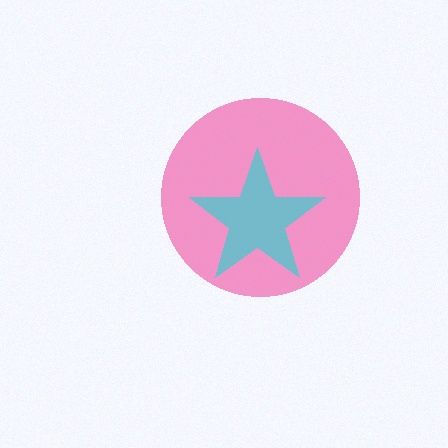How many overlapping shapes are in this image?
There are 2 overlapping shapes in the image.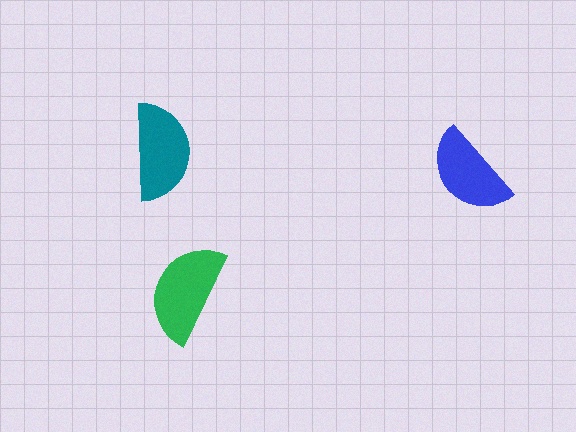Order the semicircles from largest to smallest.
the green one, the teal one, the blue one.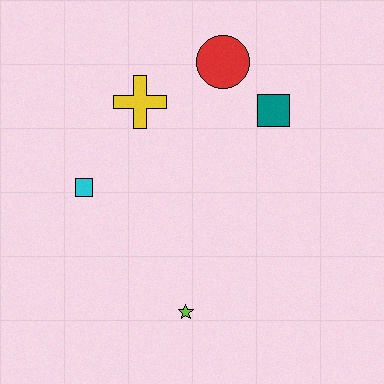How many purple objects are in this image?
There are no purple objects.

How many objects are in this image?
There are 5 objects.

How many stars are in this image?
There is 1 star.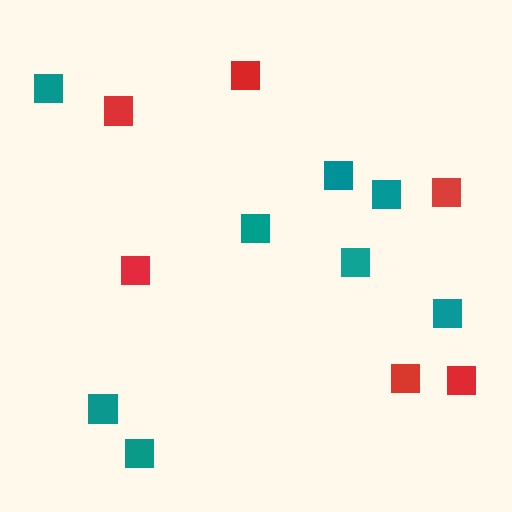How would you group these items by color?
There are 2 groups: one group of red squares (6) and one group of teal squares (8).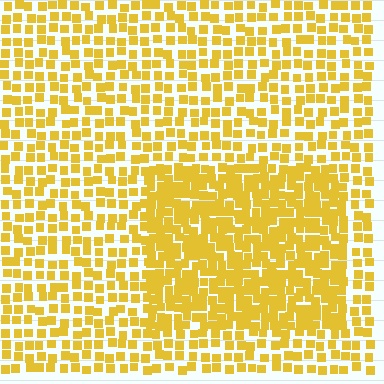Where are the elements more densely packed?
The elements are more densely packed inside the rectangle boundary.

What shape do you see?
I see a rectangle.